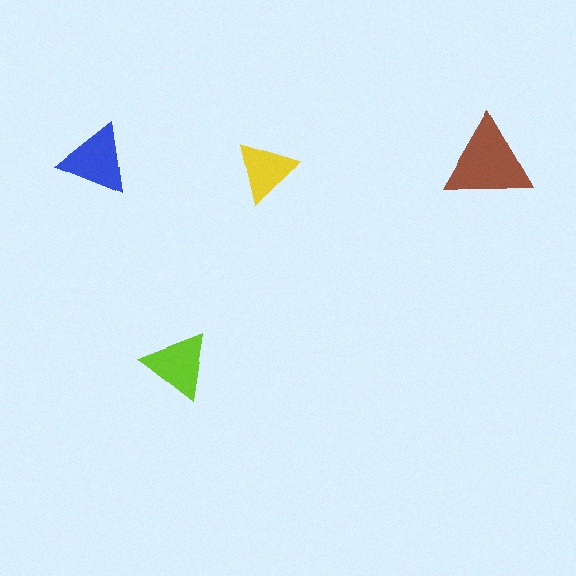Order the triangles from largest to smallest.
the brown one, the blue one, the lime one, the yellow one.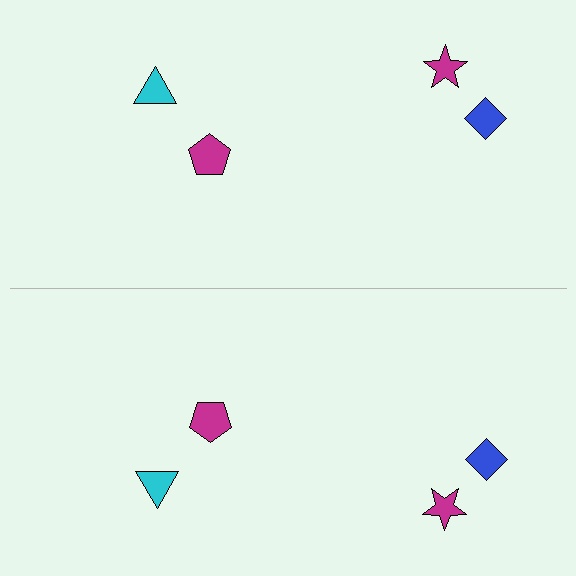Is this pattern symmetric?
Yes, this pattern has bilateral (reflection) symmetry.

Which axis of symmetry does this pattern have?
The pattern has a horizontal axis of symmetry running through the center of the image.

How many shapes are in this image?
There are 8 shapes in this image.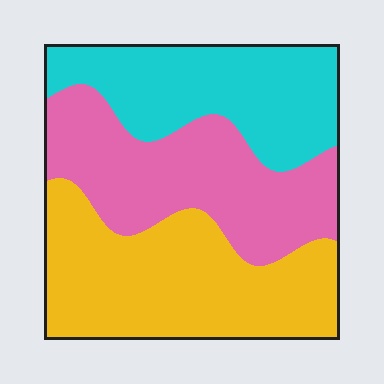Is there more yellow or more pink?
Yellow.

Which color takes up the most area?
Yellow, at roughly 40%.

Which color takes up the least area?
Cyan, at roughly 30%.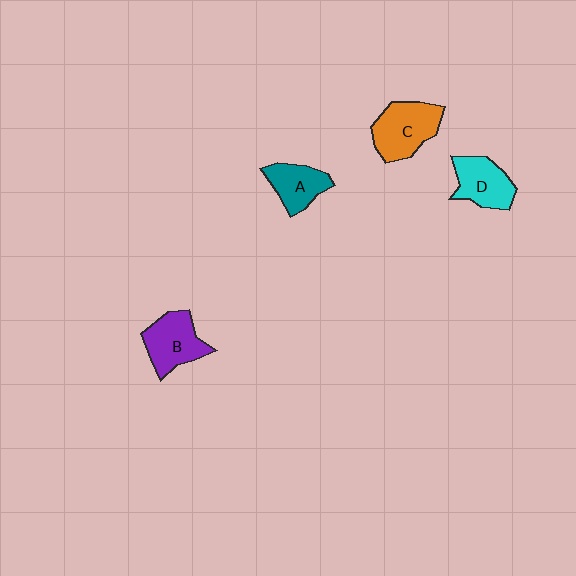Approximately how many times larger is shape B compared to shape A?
Approximately 1.3 times.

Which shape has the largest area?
Shape C (orange).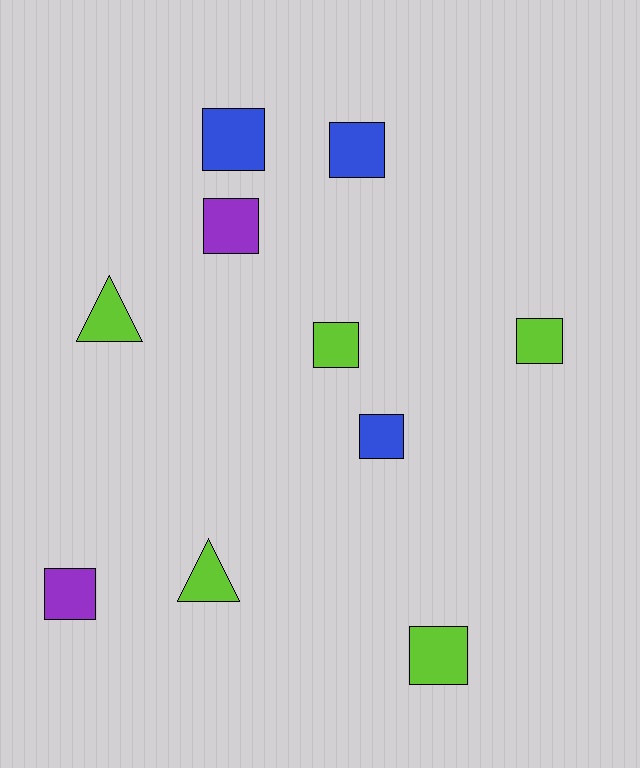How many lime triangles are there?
There are 2 lime triangles.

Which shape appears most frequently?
Square, with 8 objects.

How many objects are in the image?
There are 10 objects.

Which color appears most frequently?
Lime, with 5 objects.